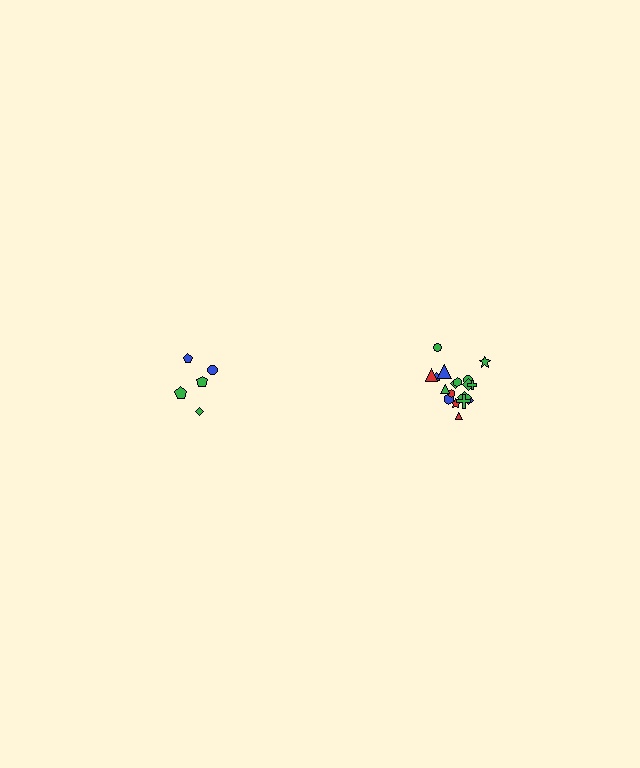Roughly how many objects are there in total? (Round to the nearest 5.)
Roughly 25 objects in total.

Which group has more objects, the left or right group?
The right group.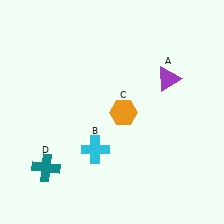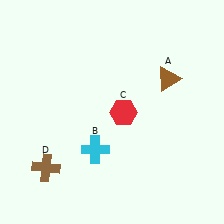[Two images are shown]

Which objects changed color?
A changed from purple to brown. C changed from orange to red. D changed from teal to brown.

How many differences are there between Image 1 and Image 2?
There are 3 differences between the two images.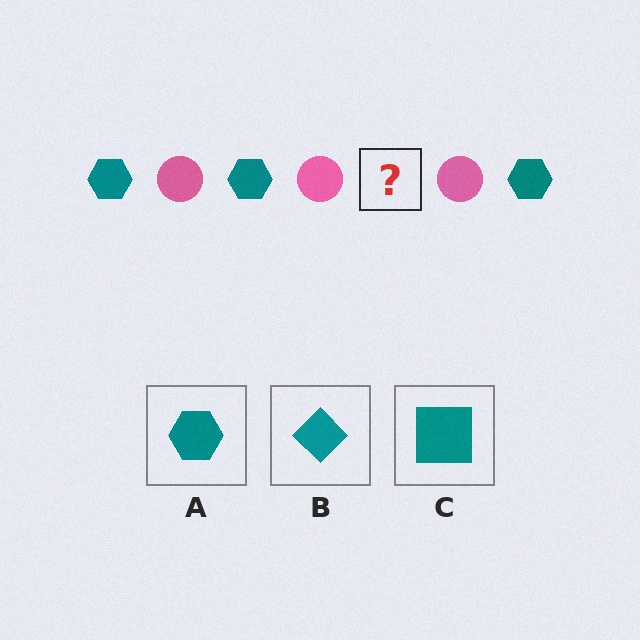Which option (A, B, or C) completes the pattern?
A.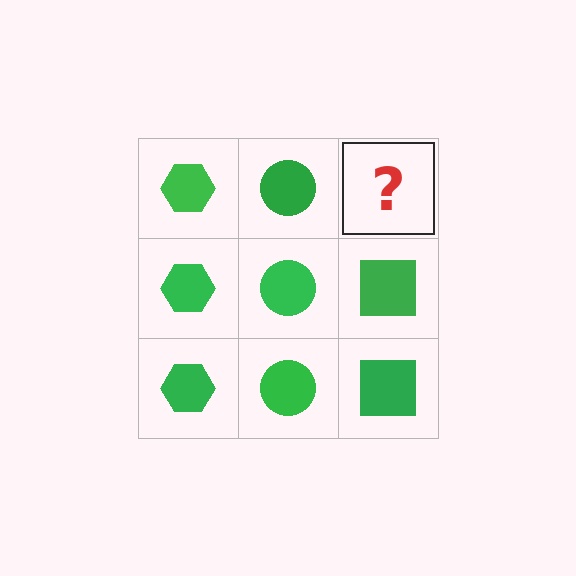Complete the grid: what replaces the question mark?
The question mark should be replaced with a green square.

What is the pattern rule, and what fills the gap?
The rule is that each column has a consistent shape. The gap should be filled with a green square.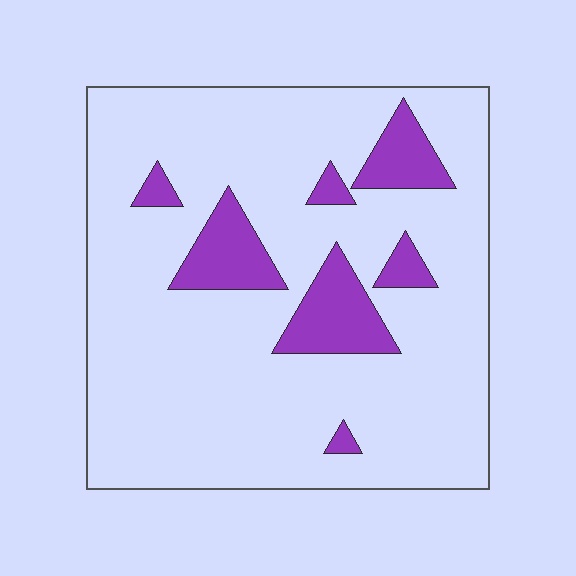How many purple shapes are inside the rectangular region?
7.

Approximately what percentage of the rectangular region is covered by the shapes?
Approximately 15%.